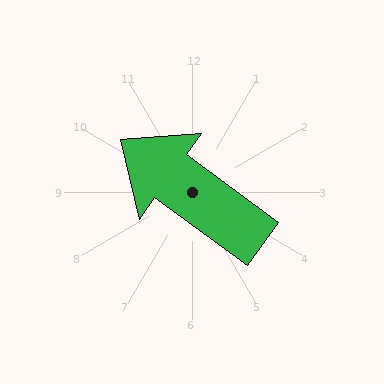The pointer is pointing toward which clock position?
Roughly 10 o'clock.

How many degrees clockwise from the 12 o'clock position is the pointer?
Approximately 306 degrees.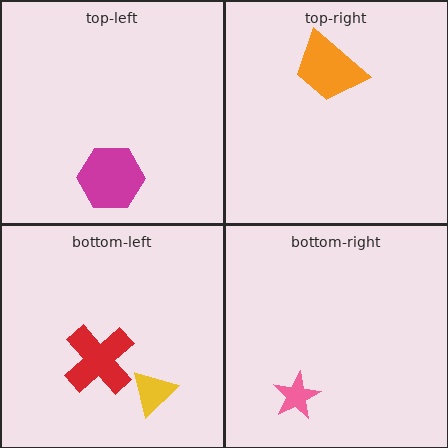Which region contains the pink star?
The bottom-right region.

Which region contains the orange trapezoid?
The top-right region.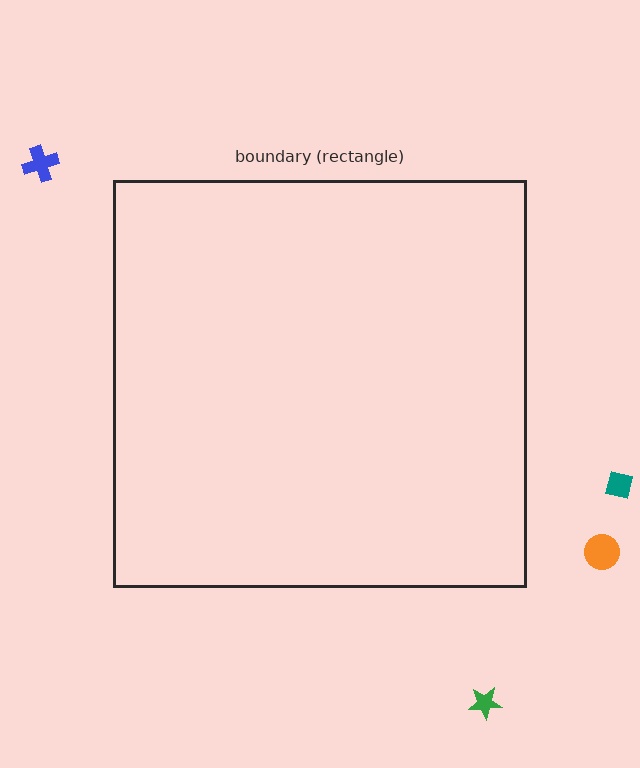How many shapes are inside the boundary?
0 inside, 4 outside.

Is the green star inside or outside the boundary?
Outside.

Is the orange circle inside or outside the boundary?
Outside.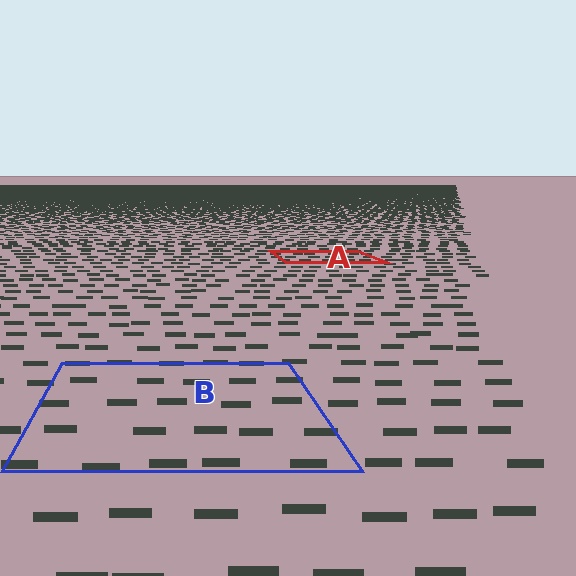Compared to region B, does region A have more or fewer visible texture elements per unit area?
Region A has more texture elements per unit area — they are packed more densely because it is farther away.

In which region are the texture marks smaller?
The texture marks are smaller in region A, because it is farther away.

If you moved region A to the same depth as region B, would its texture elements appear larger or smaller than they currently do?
They would appear larger. At a closer depth, the same texture elements are projected at a bigger on-screen size.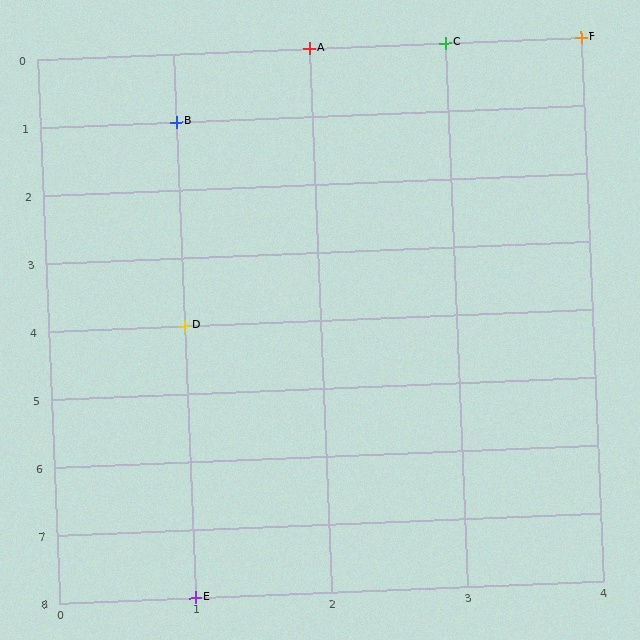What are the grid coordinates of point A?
Point A is at grid coordinates (2, 0).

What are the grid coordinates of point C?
Point C is at grid coordinates (3, 0).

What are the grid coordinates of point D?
Point D is at grid coordinates (1, 4).